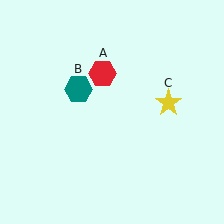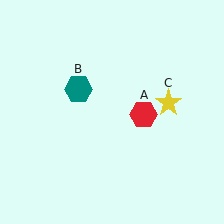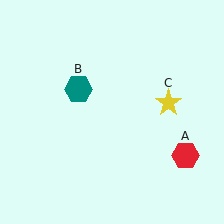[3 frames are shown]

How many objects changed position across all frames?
1 object changed position: red hexagon (object A).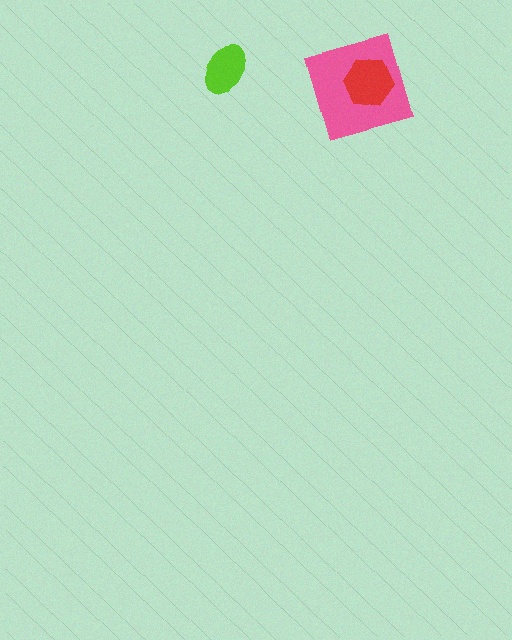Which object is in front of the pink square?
The red hexagon is in front of the pink square.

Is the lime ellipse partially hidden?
No, no other shape covers it.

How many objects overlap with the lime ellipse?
0 objects overlap with the lime ellipse.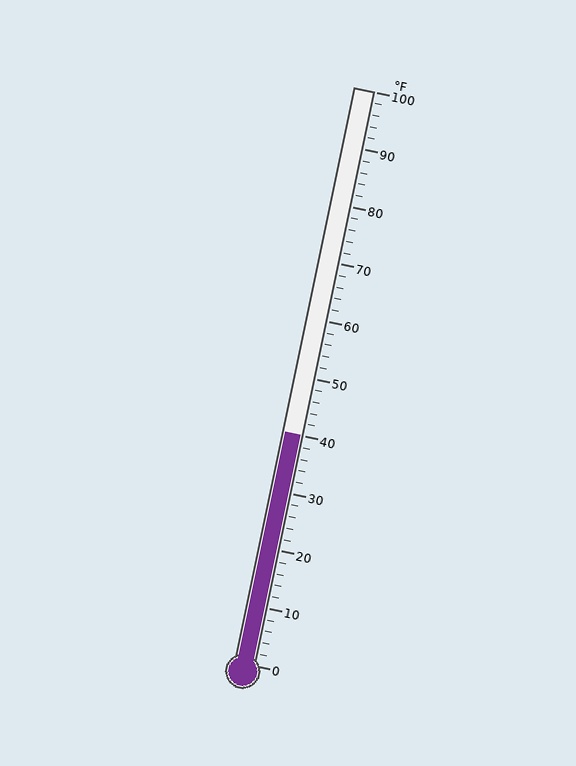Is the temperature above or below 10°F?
The temperature is above 10°F.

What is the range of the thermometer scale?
The thermometer scale ranges from 0°F to 100°F.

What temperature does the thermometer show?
The thermometer shows approximately 40°F.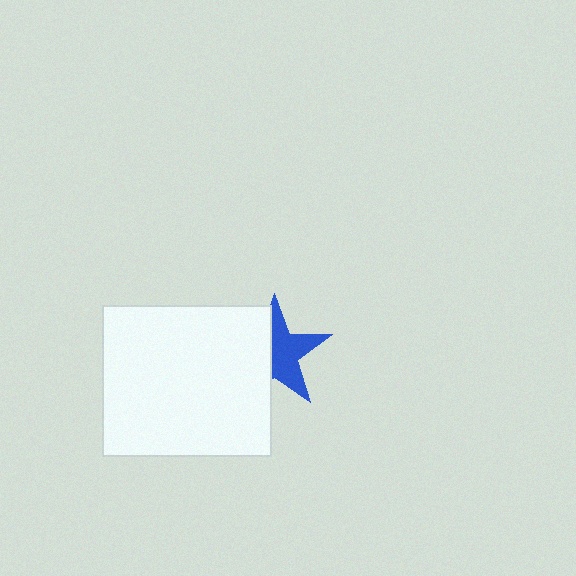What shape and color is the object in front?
The object in front is a white rectangle.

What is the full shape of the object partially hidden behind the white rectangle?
The partially hidden object is a blue star.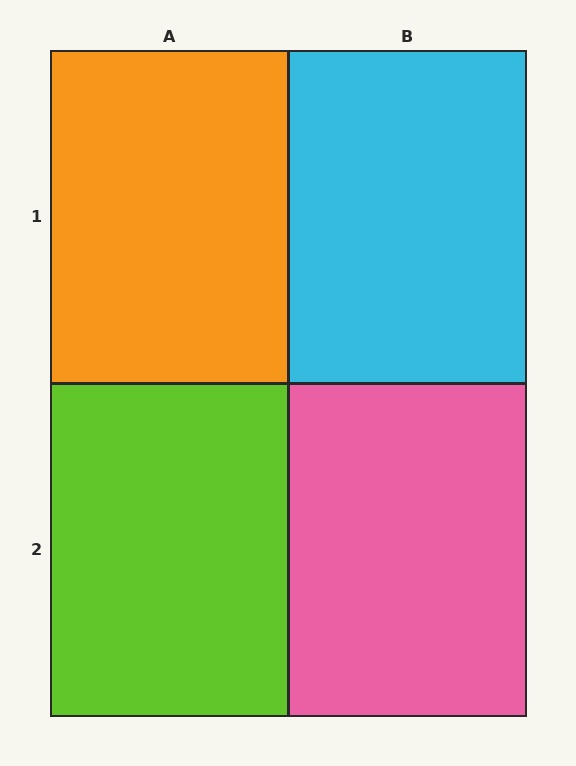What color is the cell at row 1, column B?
Cyan.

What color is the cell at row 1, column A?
Orange.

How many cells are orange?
1 cell is orange.